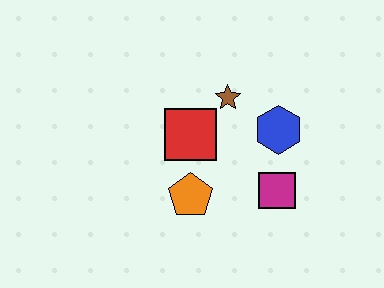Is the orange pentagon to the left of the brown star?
Yes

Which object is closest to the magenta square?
The blue hexagon is closest to the magenta square.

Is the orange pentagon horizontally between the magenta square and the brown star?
No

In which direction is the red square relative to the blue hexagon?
The red square is to the left of the blue hexagon.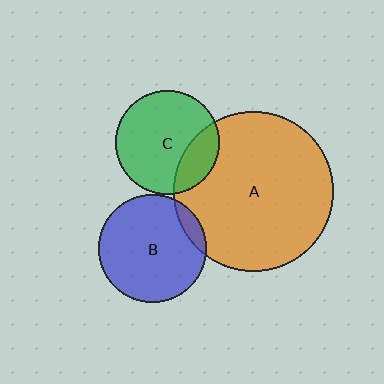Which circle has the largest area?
Circle A (orange).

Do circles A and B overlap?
Yes.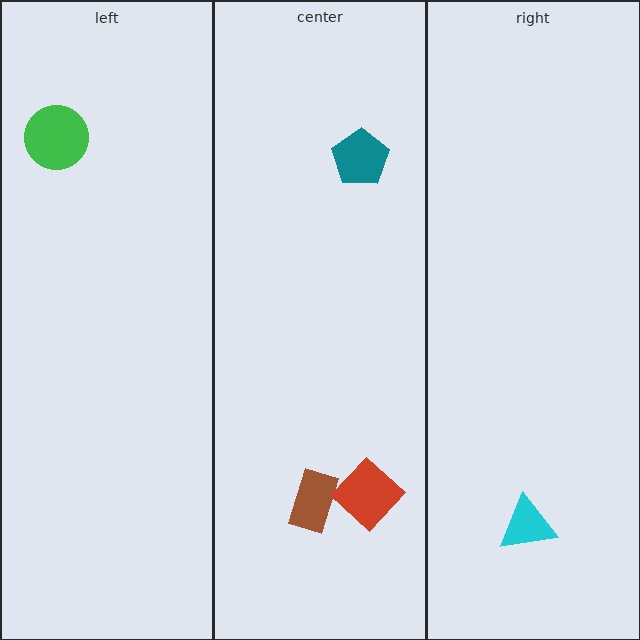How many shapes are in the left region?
1.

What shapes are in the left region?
The green circle.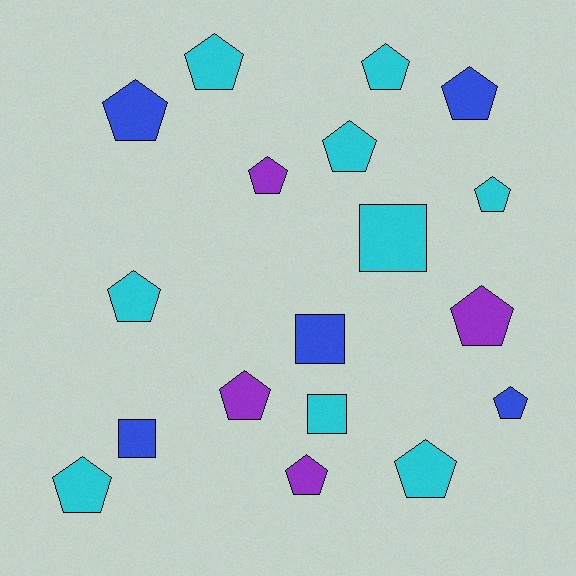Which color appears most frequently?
Cyan, with 9 objects.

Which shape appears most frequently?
Pentagon, with 14 objects.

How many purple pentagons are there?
There are 4 purple pentagons.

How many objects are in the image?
There are 18 objects.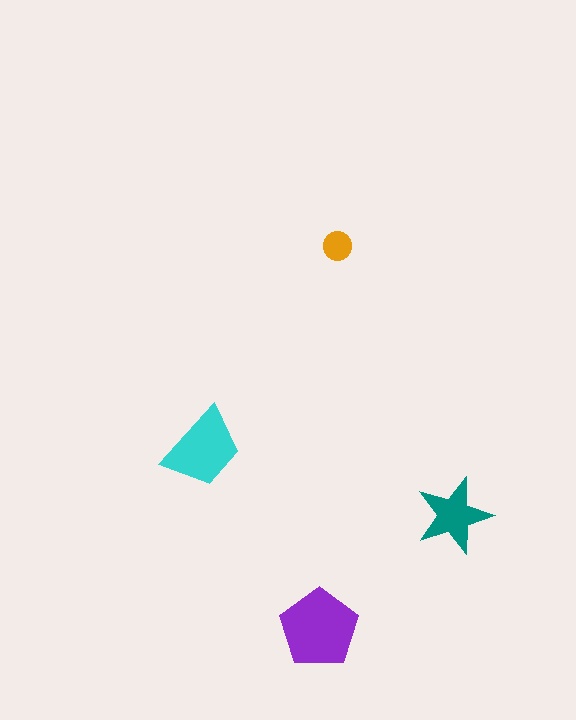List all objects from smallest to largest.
The orange circle, the teal star, the cyan trapezoid, the purple pentagon.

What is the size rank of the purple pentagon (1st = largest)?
1st.